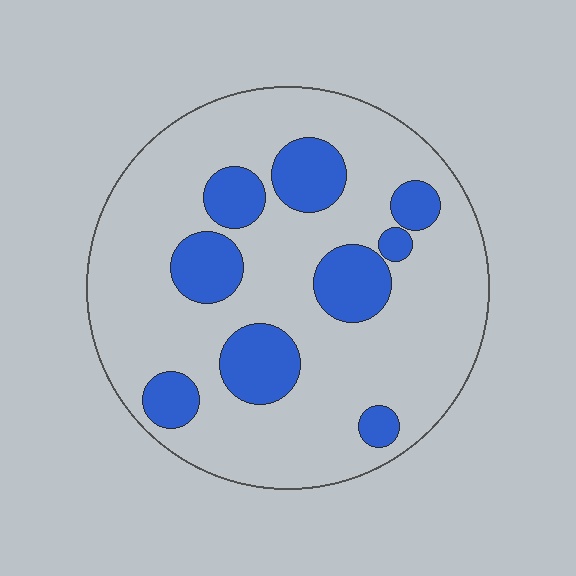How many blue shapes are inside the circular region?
9.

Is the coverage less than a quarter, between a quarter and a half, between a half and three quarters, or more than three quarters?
Less than a quarter.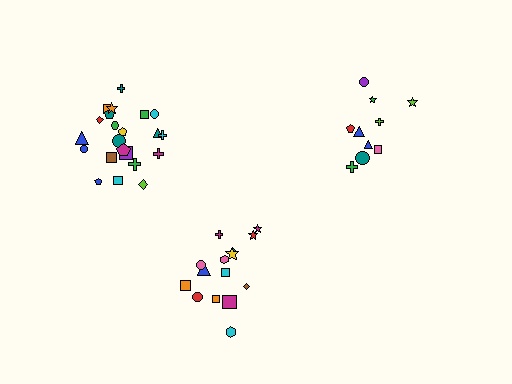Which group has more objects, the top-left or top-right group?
The top-left group.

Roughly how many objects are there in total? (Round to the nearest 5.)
Roughly 45 objects in total.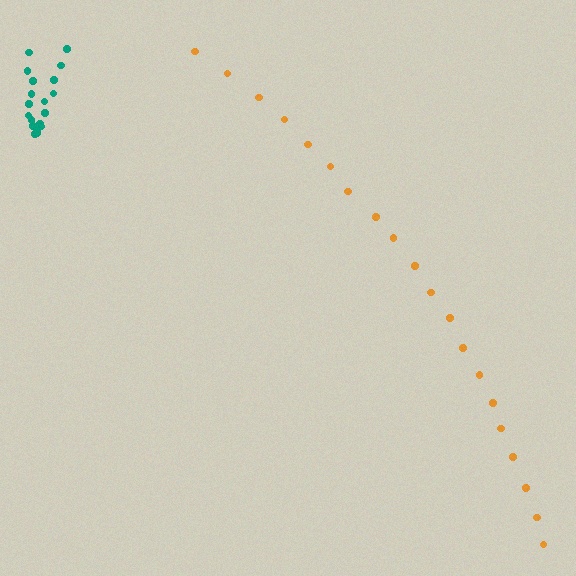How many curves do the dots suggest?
There are 2 distinct paths.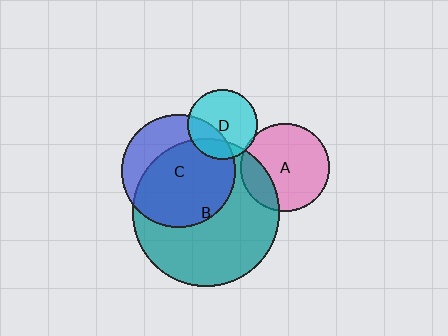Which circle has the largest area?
Circle B (teal).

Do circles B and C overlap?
Yes.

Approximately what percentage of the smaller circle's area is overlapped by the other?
Approximately 70%.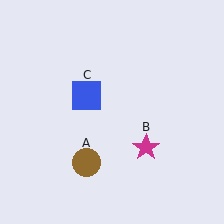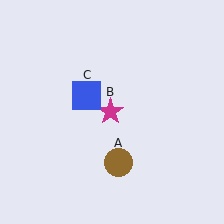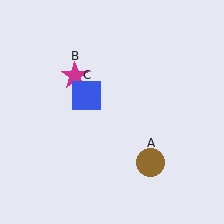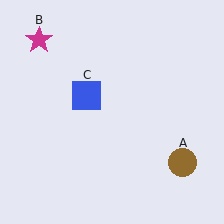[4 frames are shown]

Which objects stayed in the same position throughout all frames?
Blue square (object C) remained stationary.